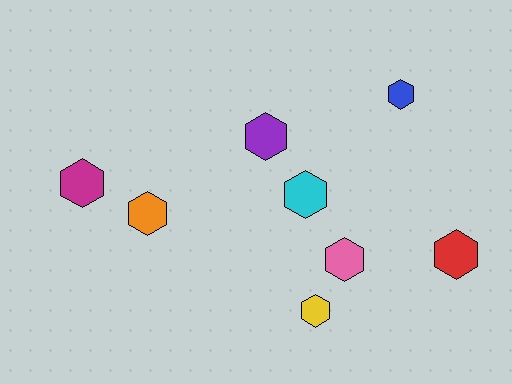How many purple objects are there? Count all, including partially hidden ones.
There is 1 purple object.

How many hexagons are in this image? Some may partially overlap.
There are 8 hexagons.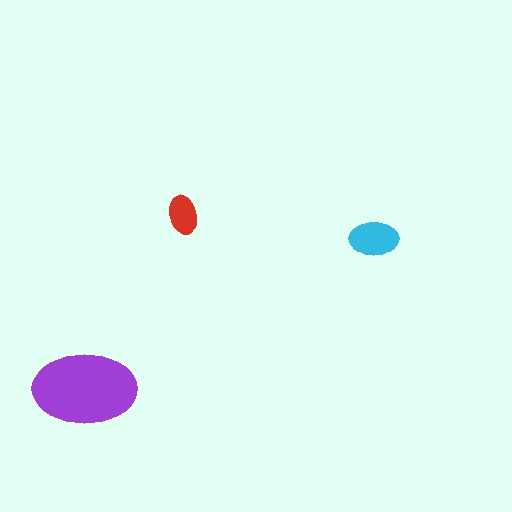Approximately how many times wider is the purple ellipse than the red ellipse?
About 2.5 times wider.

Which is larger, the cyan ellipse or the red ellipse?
The cyan one.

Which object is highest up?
The red ellipse is topmost.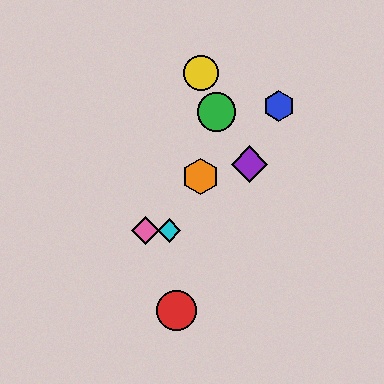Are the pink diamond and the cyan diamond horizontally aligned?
Yes, both are at y≈231.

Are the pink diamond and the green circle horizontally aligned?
No, the pink diamond is at y≈231 and the green circle is at y≈112.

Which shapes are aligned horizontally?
The cyan diamond, the pink diamond are aligned horizontally.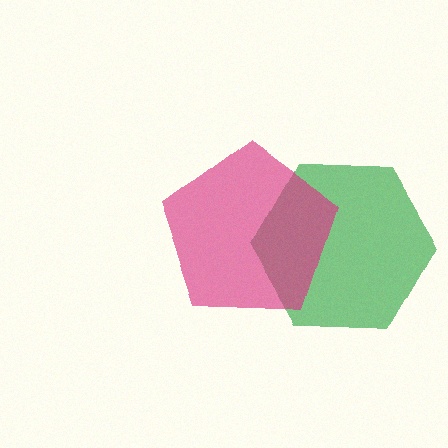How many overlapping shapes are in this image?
There are 2 overlapping shapes in the image.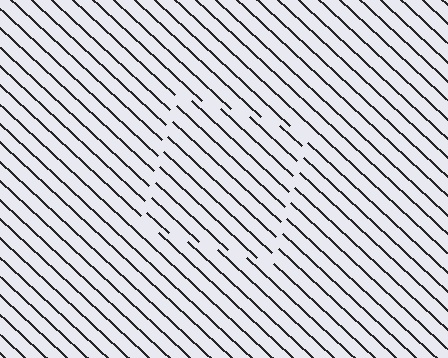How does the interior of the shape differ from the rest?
The interior of the shape contains the same grating, shifted by half a period — the contour is defined by the phase discontinuity where line-ends from the inner and outer gratings abut.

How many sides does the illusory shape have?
4 sides — the line-ends trace a square.